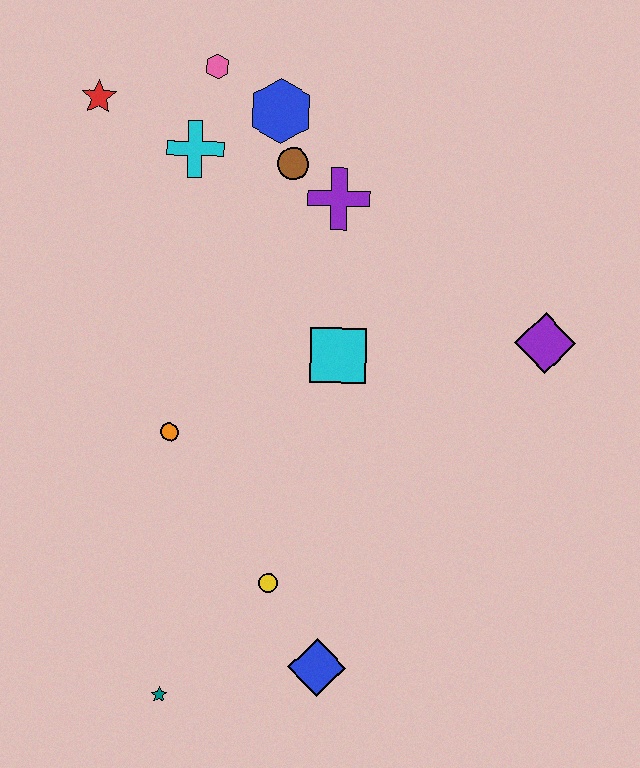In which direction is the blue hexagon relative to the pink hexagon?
The blue hexagon is to the right of the pink hexagon.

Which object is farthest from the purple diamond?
The teal star is farthest from the purple diamond.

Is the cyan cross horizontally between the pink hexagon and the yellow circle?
No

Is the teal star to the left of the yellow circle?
Yes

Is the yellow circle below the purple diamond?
Yes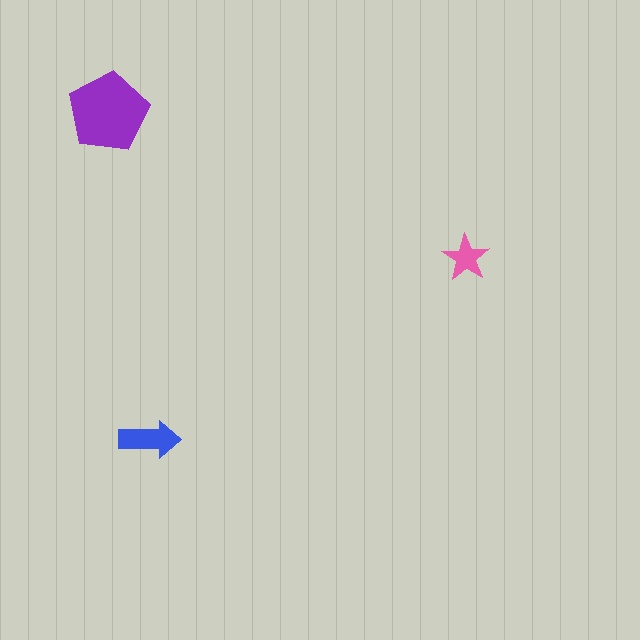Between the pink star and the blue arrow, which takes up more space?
The blue arrow.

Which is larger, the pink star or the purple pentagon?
The purple pentagon.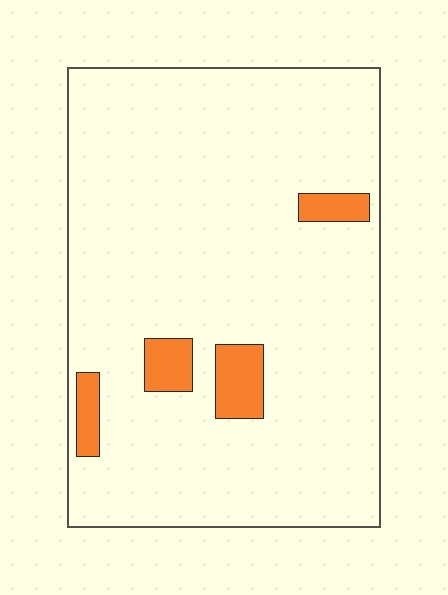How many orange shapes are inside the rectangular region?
4.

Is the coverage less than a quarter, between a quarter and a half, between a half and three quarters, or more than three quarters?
Less than a quarter.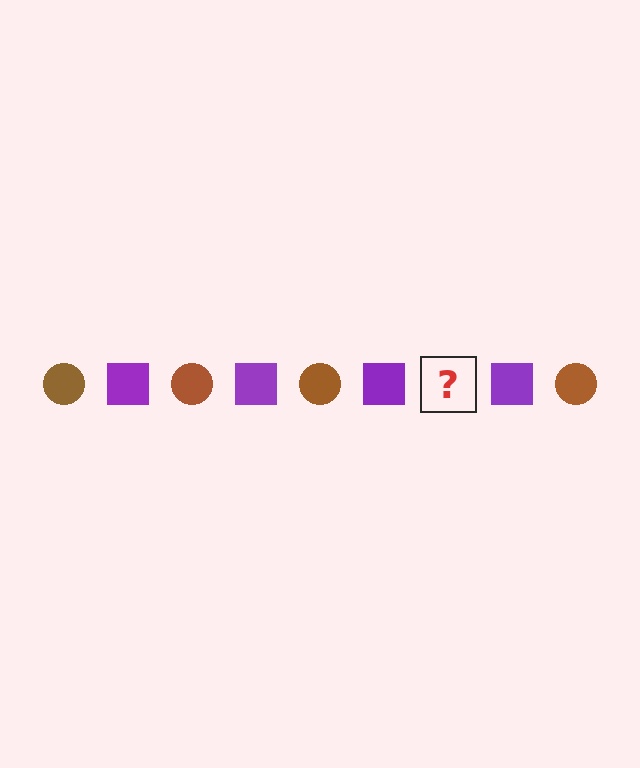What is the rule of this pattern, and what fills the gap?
The rule is that the pattern alternates between brown circle and purple square. The gap should be filled with a brown circle.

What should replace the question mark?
The question mark should be replaced with a brown circle.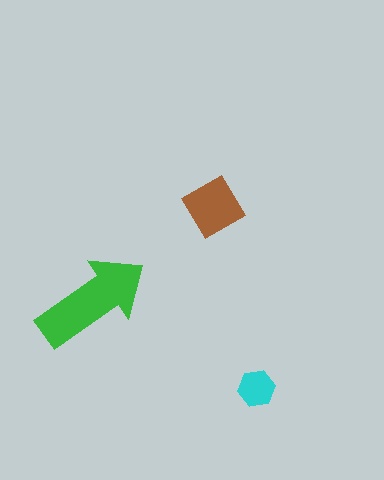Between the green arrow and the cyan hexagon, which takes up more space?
The green arrow.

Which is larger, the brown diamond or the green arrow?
The green arrow.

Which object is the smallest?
The cyan hexagon.